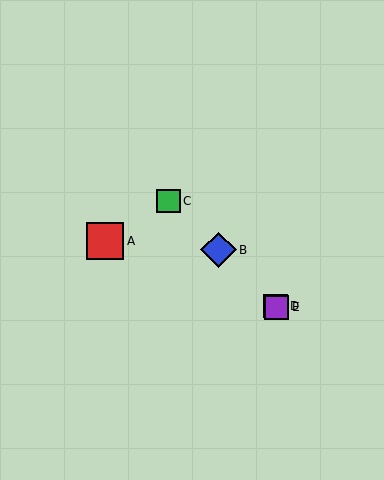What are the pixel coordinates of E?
Object E is at (277, 307).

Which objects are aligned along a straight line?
Objects B, C, D, E are aligned along a straight line.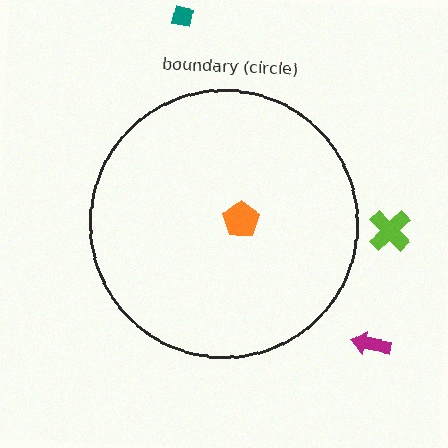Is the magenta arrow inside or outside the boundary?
Outside.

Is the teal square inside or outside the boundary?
Outside.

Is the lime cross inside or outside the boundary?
Outside.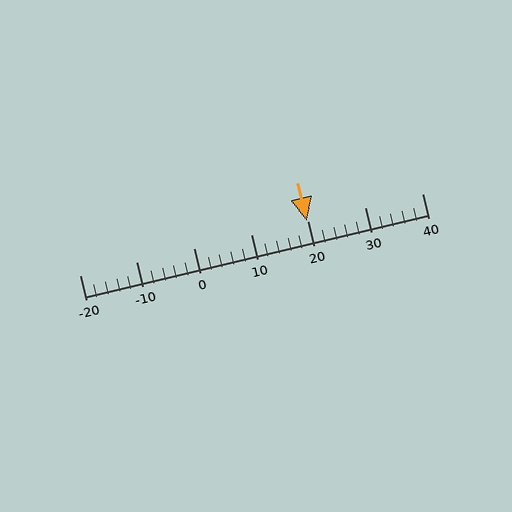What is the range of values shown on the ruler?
The ruler shows values from -20 to 40.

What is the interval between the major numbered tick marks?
The major tick marks are spaced 10 units apart.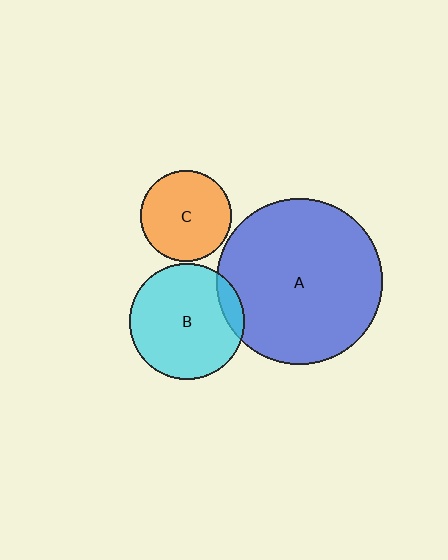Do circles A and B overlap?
Yes.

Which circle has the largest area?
Circle A (blue).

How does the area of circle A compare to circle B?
Approximately 2.1 times.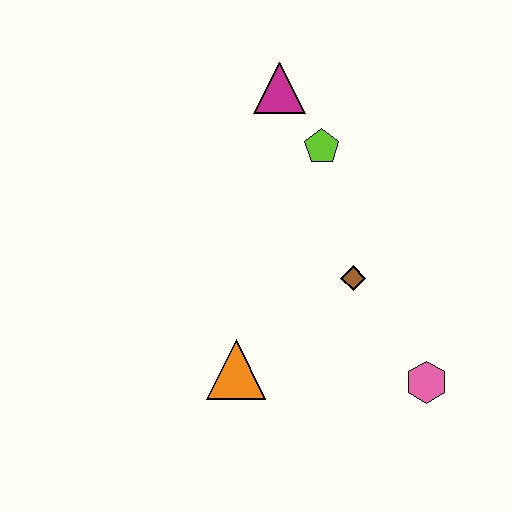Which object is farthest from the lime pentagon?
The pink hexagon is farthest from the lime pentagon.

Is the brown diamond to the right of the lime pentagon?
Yes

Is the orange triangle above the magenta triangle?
No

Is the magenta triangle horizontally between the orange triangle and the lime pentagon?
Yes